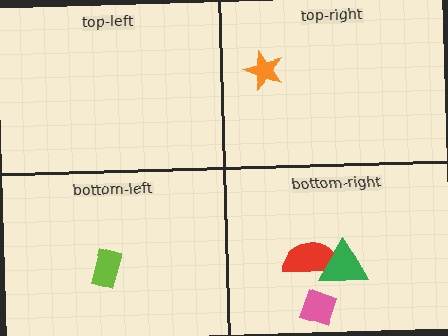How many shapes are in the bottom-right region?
3.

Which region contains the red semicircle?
The bottom-right region.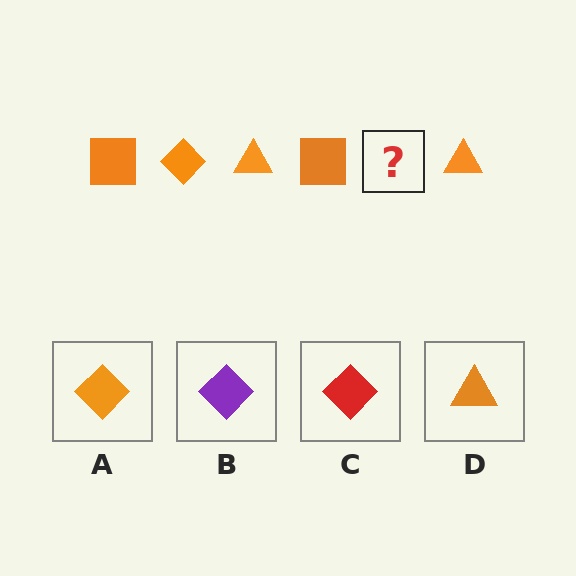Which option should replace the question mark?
Option A.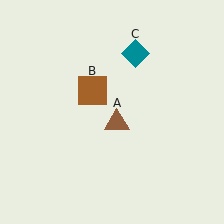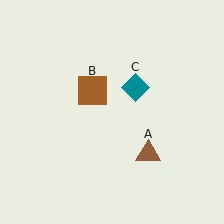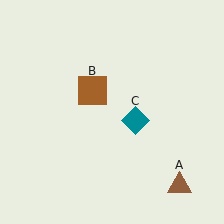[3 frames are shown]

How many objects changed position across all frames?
2 objects changed position: brown triangle (object A), teal diamond (object C).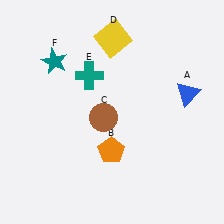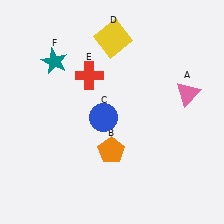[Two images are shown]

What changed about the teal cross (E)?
In Image 1, E is teal. In Image 2, it changed to red.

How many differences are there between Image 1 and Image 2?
There are 3 differences between the two images.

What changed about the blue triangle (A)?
In Image 1, A is blue. In Image 2, it changed to pink.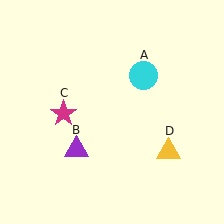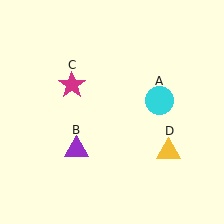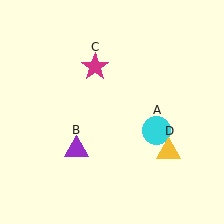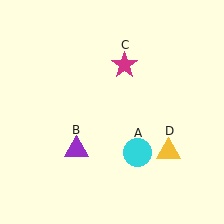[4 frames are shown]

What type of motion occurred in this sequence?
The cyan circle (object A), magenta star (object C) rotated clockwise around the center of the scene.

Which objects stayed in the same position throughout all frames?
Purple triangle (object B) and yellow triangle (object D) remained stationary.